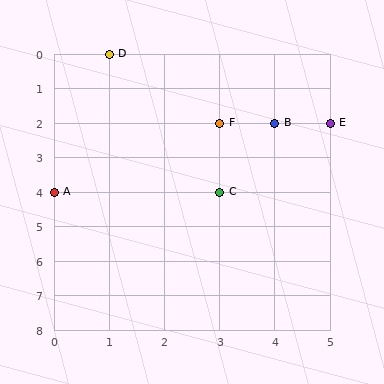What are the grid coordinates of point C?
Point C is at grid coordinates (3, 4).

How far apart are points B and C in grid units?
Points B and C are 1 column and 2 rows apart (about 2.2 grid units diagonally).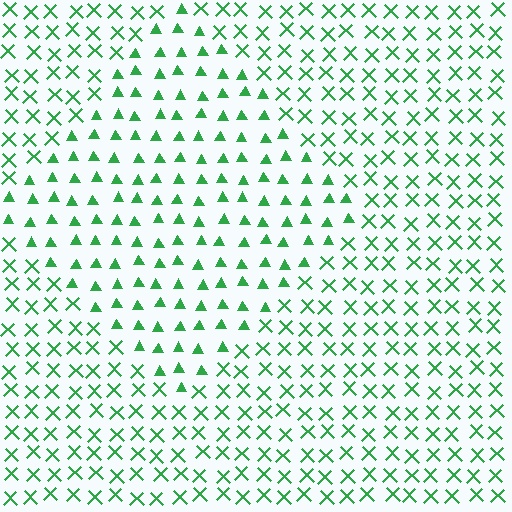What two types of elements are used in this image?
The image uses triangles inside the diamond region and X marks outside it.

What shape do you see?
I see a diamond.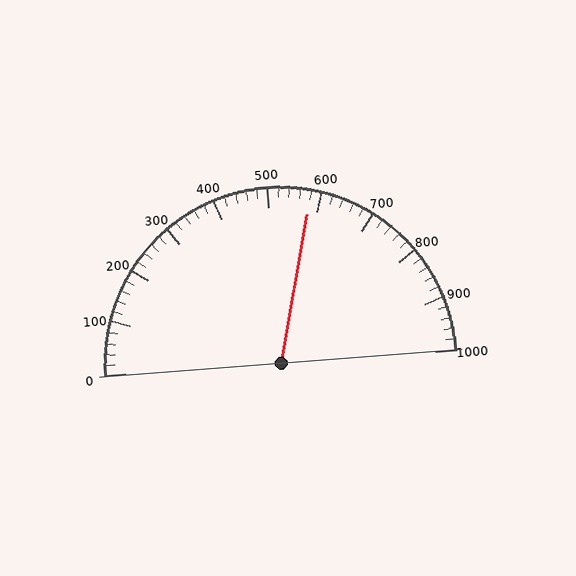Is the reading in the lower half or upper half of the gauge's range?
The reading is in the upper half of the range (0 to 1000).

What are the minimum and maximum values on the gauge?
The gauge ranges from 0 to 1000.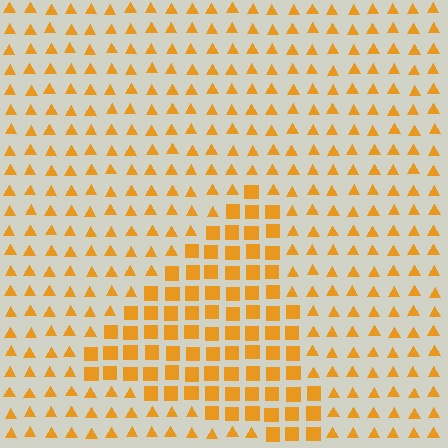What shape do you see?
I see a triangle.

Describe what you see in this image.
The image is filled with small orange elements arranged in a uniform grid. A triangle-shaped region contains squares, while the surrounding area contains triangles. The boundary is defined purely by the change in element shape.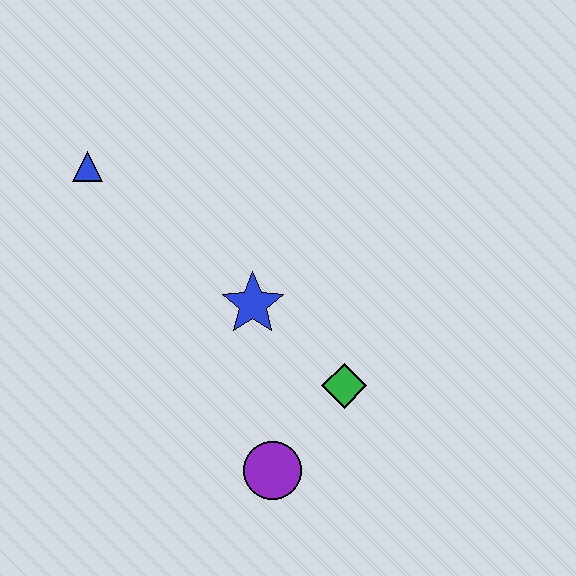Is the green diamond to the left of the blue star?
No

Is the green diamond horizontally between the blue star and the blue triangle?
No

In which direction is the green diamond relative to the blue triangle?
The green diamond is to the right of the blue triangle.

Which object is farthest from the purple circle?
The blue triangle is farthest from the purple circle.